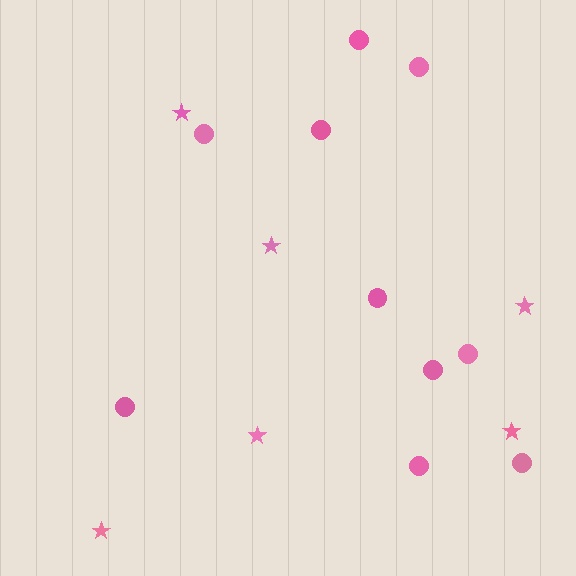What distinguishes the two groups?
There are 2 groups: one group of circles (10) and one group of stars (6).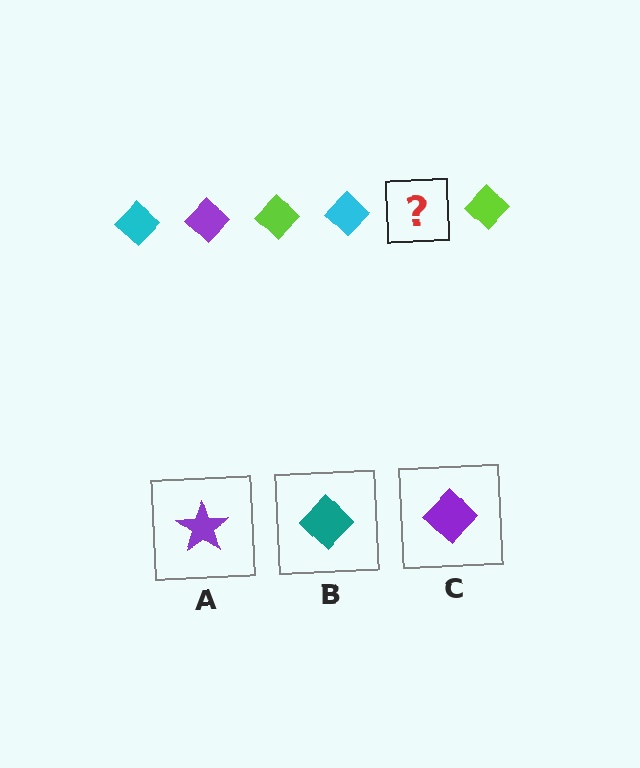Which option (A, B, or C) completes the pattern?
C.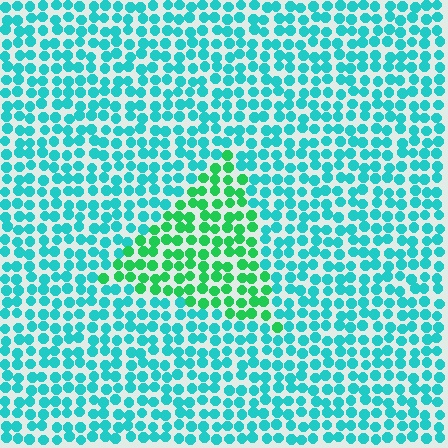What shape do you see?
I see a triangle.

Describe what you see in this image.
The image is filled with small cyan elements in a uniform arrangement. A triangle-shaped region is visible where the elements are tinted to a slightly different hue, forming a subtle color boundary.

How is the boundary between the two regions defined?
The boundary is defined purely by a slight shift in hue (about 41 degrees). Spacing, size, and orientation are identical on both sides.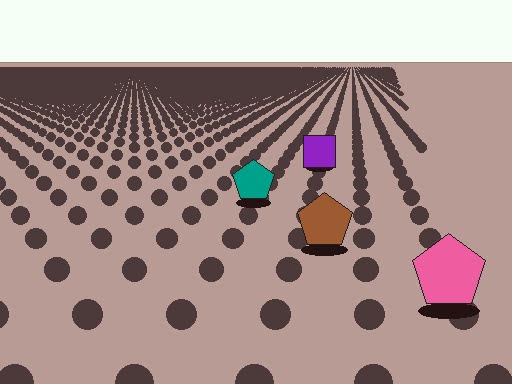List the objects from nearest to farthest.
From nearest to farthest: the pink pentagon, the brown pentagon, the teal pentagon, the purple square.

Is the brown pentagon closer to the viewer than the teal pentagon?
Yes. The brown pentagon is closer — you can tell from the texture gradient: the ground texture is coarser near it.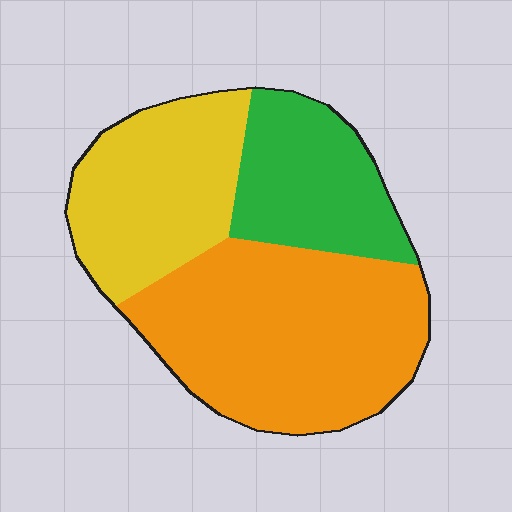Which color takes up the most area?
Orange, at roughly 50%.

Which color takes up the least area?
Green, at roughly 25%.